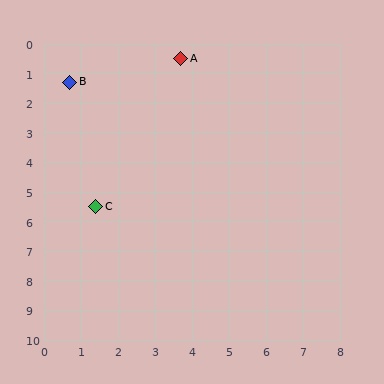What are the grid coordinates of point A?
Point A is at approximately (3.7, 0.5).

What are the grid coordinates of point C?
Point C is at approximately (1.4, 5.5).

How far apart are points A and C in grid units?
Points A and C are about 5.5 grid units apart.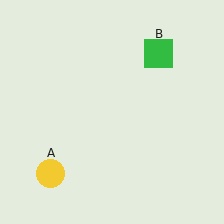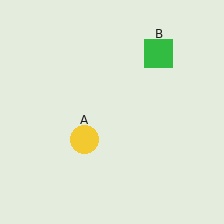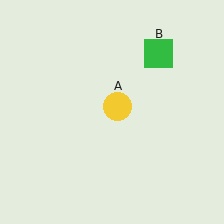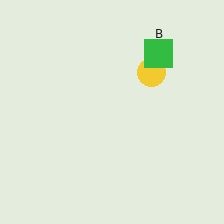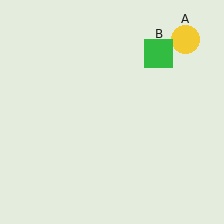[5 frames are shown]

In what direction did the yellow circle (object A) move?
The yellow circle (object A) moved up and to the right.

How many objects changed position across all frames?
1 object changed position: yellow circle (object A).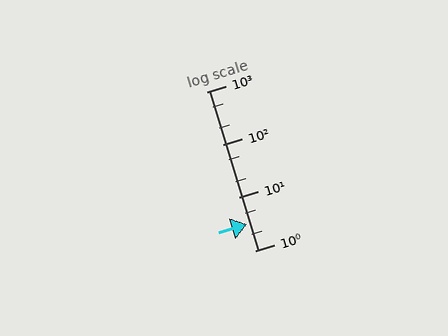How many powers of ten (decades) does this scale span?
The scale spans 3 decades, from 1 to 1000.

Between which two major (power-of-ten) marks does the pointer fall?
The pointer is between 1 and 10.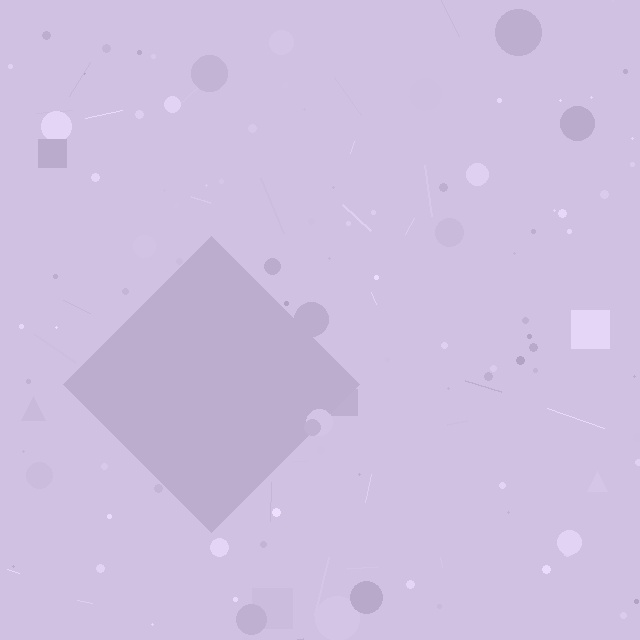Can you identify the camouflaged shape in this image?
The camouflaged shape is a diamond.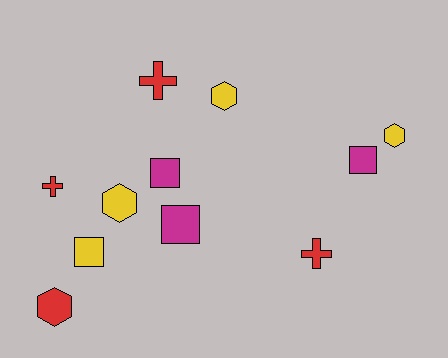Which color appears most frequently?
Yellow, with 4 objects.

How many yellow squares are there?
There is 1 yellow square.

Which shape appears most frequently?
Square, with 4 objects.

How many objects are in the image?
There are 11 objects.